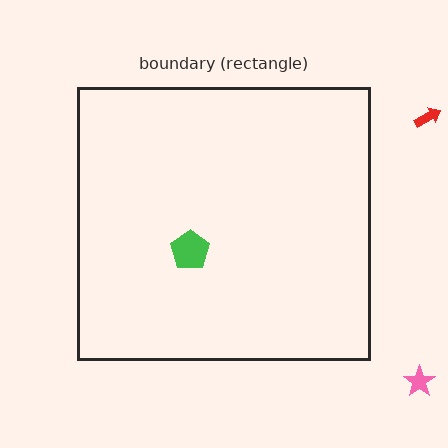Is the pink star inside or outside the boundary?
Outside.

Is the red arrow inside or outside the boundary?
Outside.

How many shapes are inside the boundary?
1 inside, 2 outside.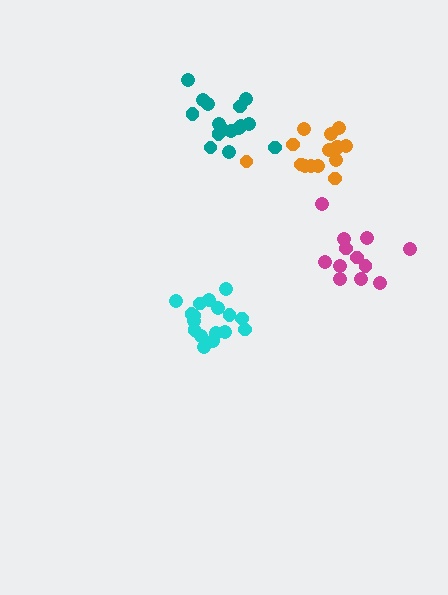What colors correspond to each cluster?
The clusters are colored: cyan, teal, orange, magenta.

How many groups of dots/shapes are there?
There are 4 groups.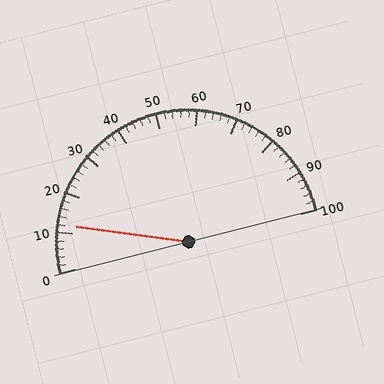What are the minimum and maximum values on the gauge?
The gauge ranges from 0 to 100.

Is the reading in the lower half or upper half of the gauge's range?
The reading is in the lower half of the range (0 to 100).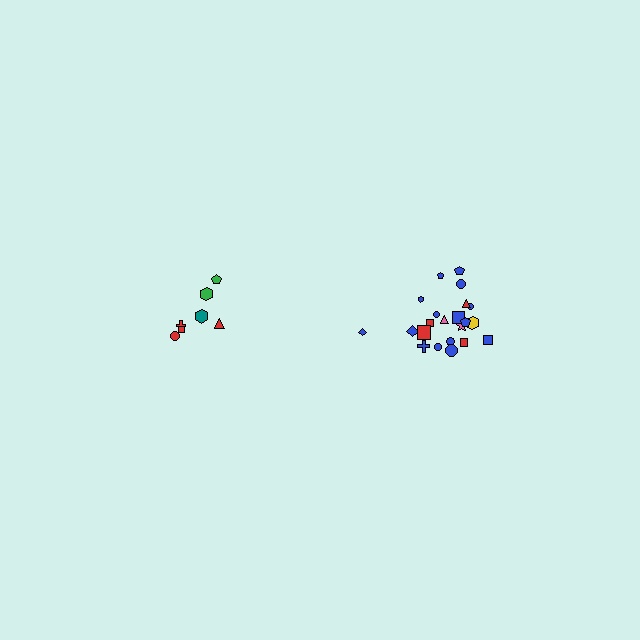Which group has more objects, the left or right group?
The right group.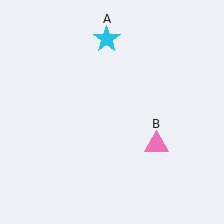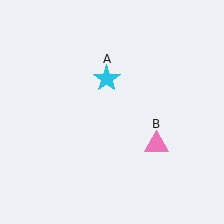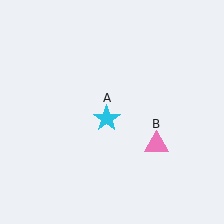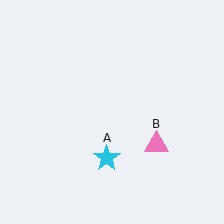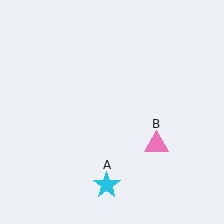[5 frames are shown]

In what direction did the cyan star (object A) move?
The cyan star (object A) moved down.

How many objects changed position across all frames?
1 object changed position: cyan star (object A).